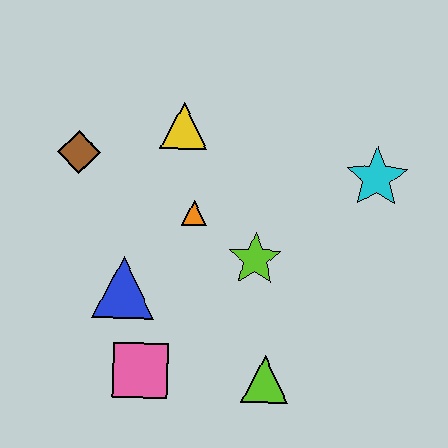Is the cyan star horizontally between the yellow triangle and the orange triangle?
No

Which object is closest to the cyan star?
The lime star is closest to the cyan star.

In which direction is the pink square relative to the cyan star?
The pink square is to the left of the cyan star.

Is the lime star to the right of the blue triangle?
Yes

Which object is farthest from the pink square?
The cyan star is farthest from the pink square.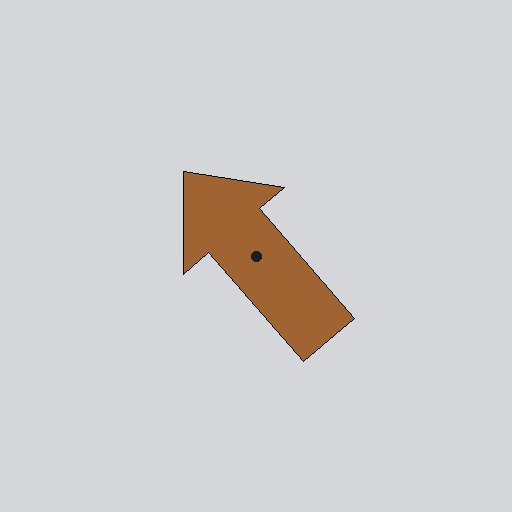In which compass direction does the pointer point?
Northwest.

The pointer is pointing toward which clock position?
Roughly 11 o'clock.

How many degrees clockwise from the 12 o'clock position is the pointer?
Approximately 319 degrees.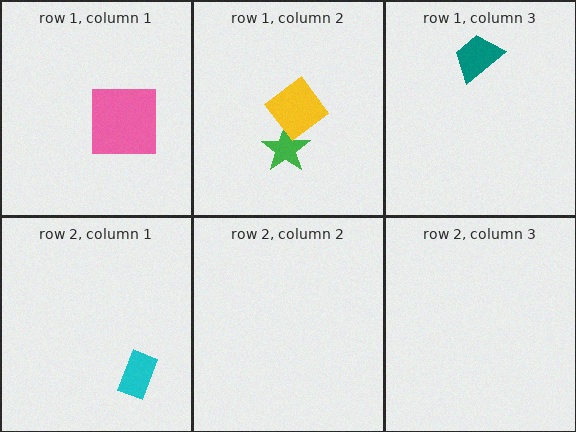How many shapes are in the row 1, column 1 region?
1.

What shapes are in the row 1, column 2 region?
The green star, the yellow diamond.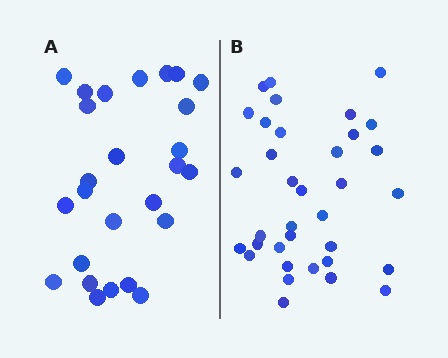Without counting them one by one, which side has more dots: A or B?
Region B (the right region) has more dots.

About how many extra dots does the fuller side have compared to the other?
Region B has roughly 8 or so more dots than region A.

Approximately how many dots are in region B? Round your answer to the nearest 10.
About 40 dots. (The exact count is 35, which rounds to 40.)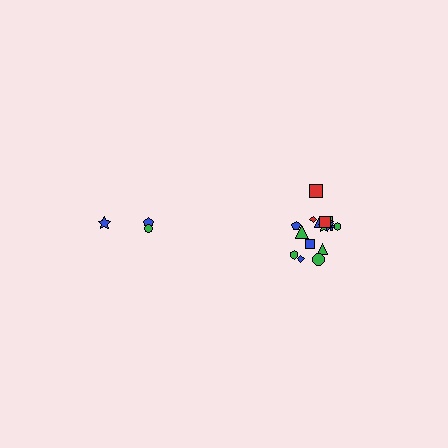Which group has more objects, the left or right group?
The right group.